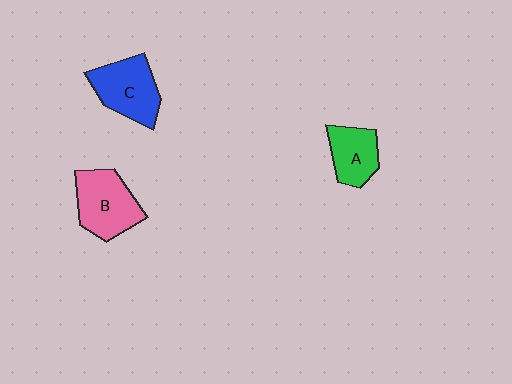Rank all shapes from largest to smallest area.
From largest to smallest: B (pink), C (blue), A (green).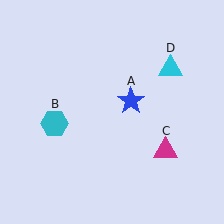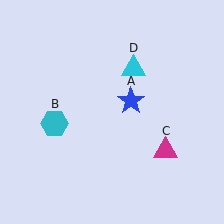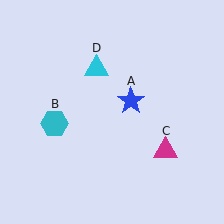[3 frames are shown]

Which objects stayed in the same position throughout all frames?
Blue star (object A) and cyan hexagon (object B) and magenta triangle (object C) remained stationary.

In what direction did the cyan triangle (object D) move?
The cyan triangle (object D) moved left.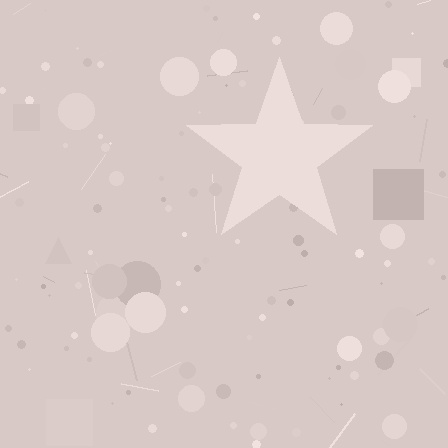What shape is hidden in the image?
A star is hidden in the image.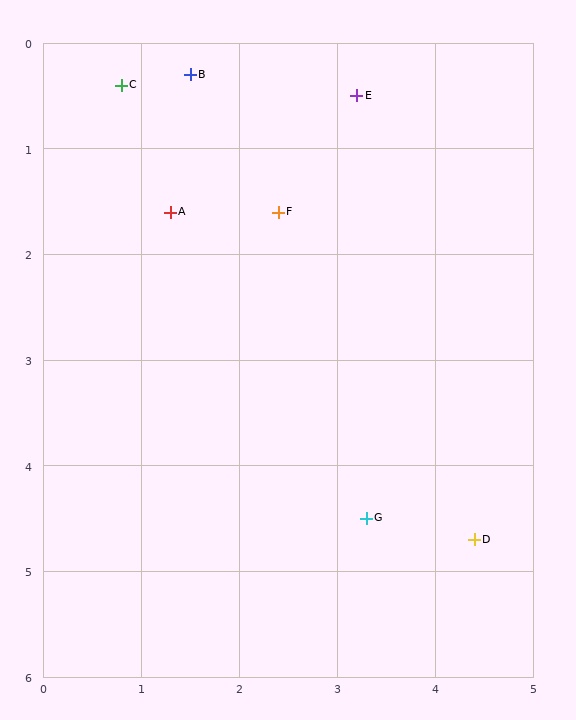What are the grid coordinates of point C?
Point C is at approximately (0.8, 0.4).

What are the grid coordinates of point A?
Point A is at approximately (1.3, 1.6).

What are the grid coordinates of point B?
Point B is at approximately (1.5, 0.3).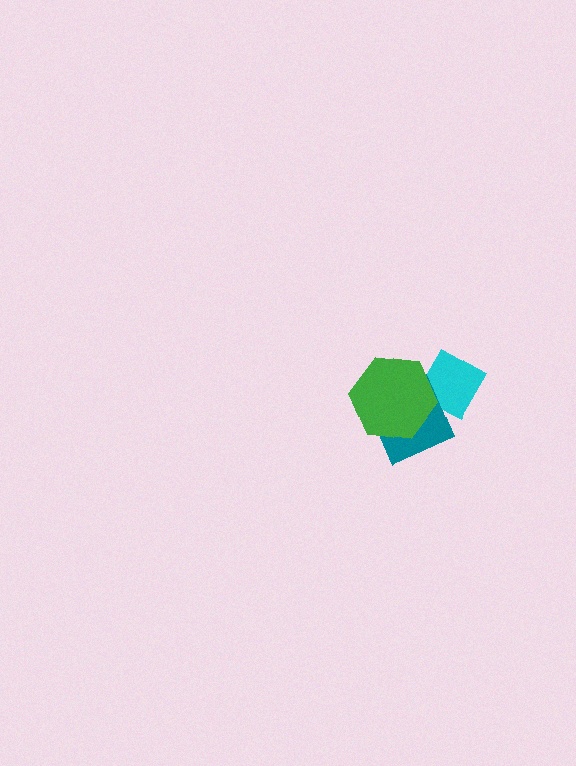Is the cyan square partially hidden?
Yes, it is partially covered by another shape.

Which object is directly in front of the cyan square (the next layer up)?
The teal diamond is directly in front of the cyan square.